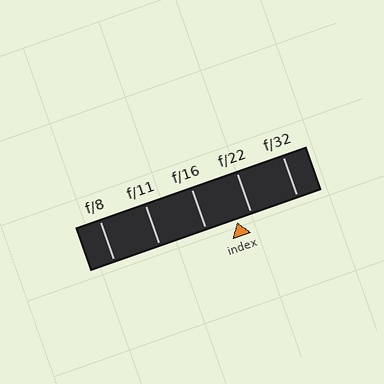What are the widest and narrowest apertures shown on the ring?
The widest aperture shown is f/8 and the narrowest is f/32.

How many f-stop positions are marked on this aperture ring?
There are 5 f-stop positions marked.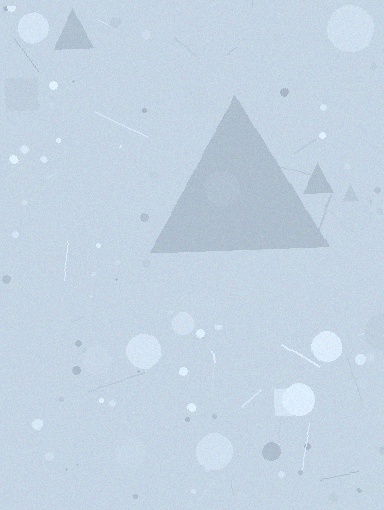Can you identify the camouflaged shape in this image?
The camouflaged shape is a triangle.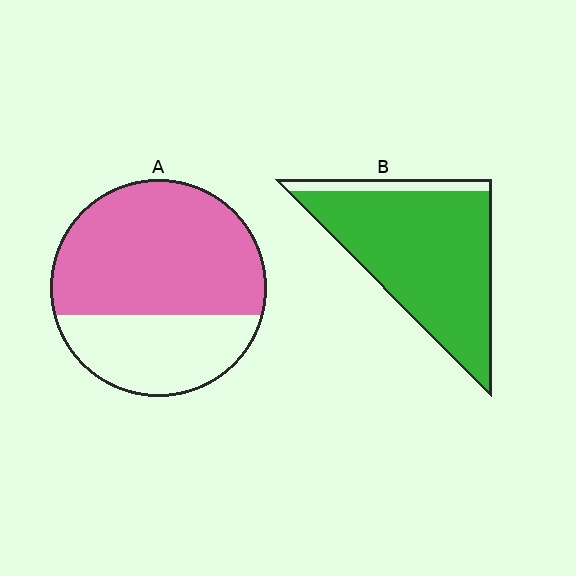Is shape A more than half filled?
Yes.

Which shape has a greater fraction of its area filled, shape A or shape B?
Shape B.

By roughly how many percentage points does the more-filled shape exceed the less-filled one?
By roughly 25 percentage points (B over A).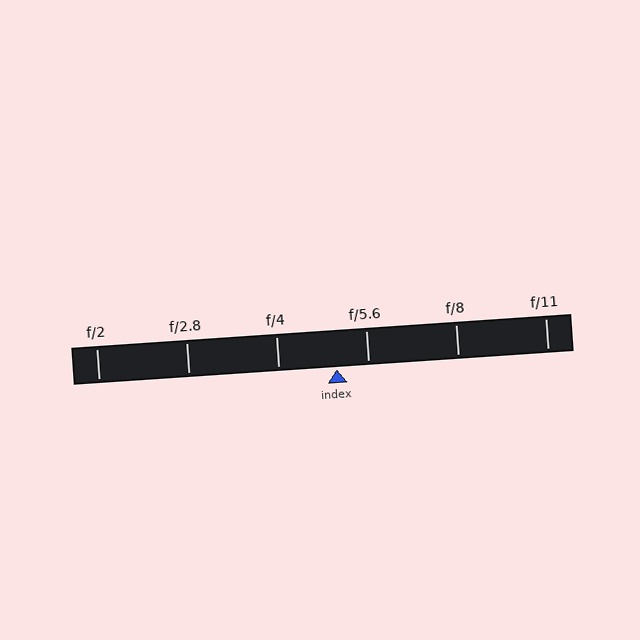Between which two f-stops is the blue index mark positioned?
The index mark is between f/4 and f/5.6.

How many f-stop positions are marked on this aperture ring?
There are 6 f-stop positions marked.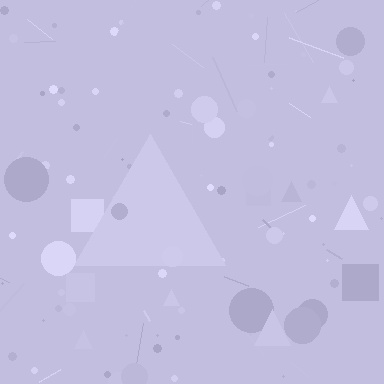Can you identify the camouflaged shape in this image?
The camouflaged shape is a triangle.